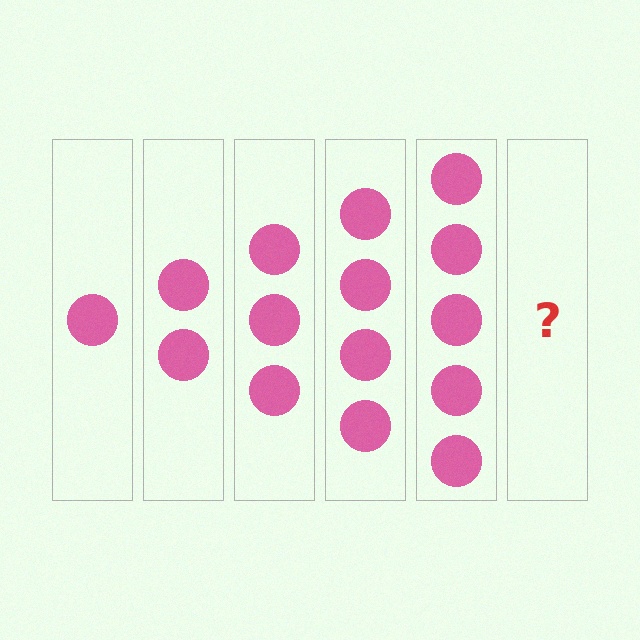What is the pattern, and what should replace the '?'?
The pattern is that each step adds one more circle. The '?' should be 6 circles.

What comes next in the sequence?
The next element should be 6 circles.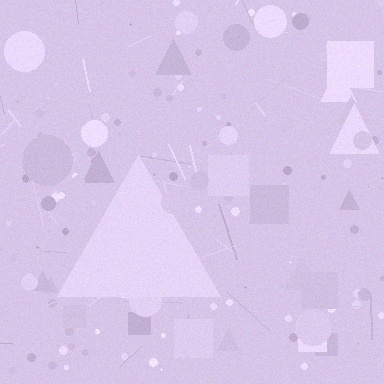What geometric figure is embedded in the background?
A triangle is embedded in the background.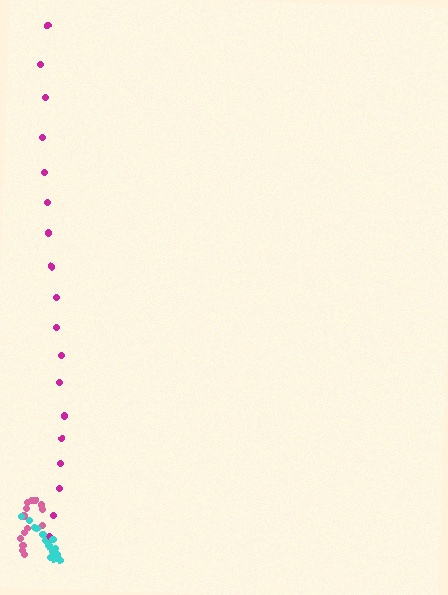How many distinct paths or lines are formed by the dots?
There are 3 distinct paths.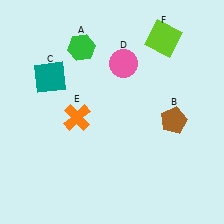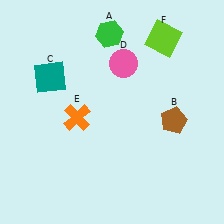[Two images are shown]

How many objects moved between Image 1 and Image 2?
1 object moved between the two images.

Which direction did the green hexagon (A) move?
The green hexagon (A) moved right.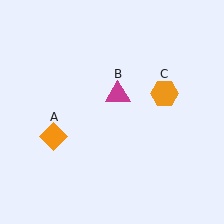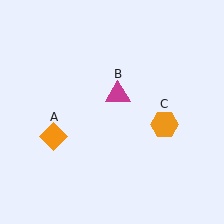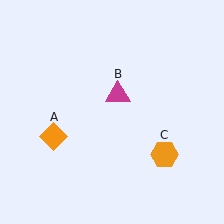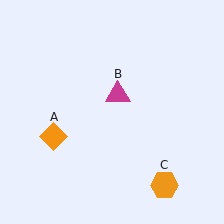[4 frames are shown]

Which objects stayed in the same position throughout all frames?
Orange diamond (object A) and magenta triangle (object B) remained stationary.